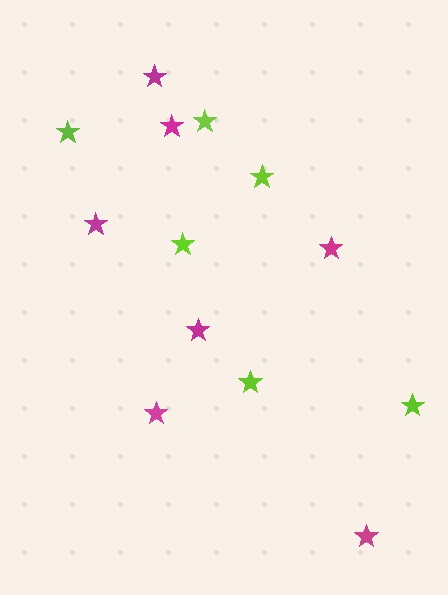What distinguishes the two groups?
There are 2 groups: one group of lime stars (6) and one group of magenta stars (7).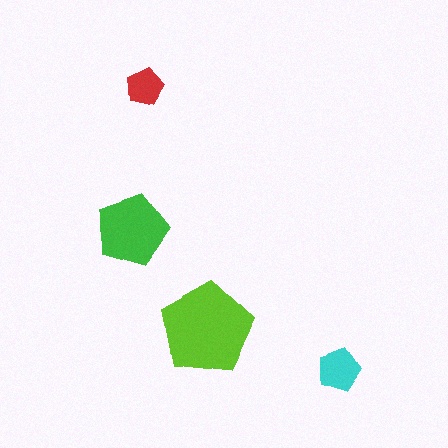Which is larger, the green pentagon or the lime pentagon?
The lime one.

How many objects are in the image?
There are 4 objects in the image.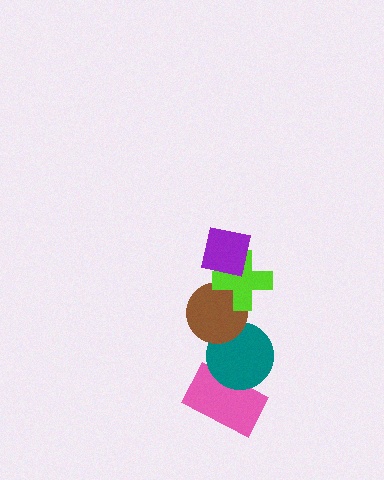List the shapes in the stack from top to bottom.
From top to bottom: the purple square, the lime cross, the brown circle, the teal circle, the pink rectangle.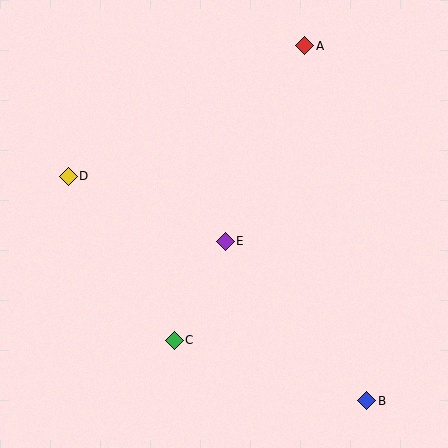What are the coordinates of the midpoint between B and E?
The midpoint between B and E is at (296, 321).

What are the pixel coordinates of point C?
Point C is at (174, 340).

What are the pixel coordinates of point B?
Point B is at (367, 401).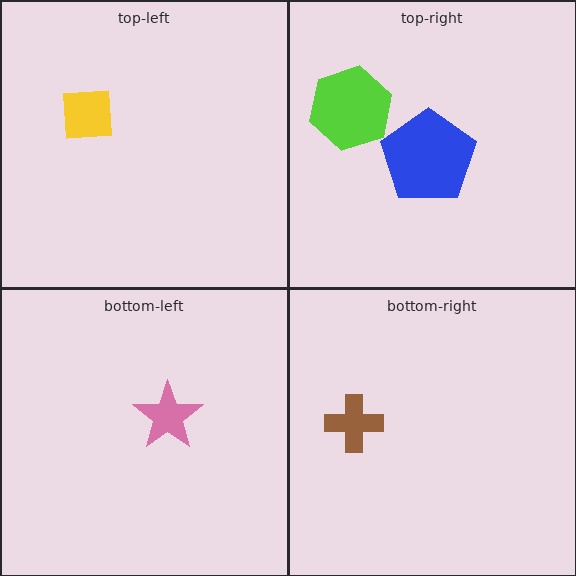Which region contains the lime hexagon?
The top-right region.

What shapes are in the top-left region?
The yellow square.